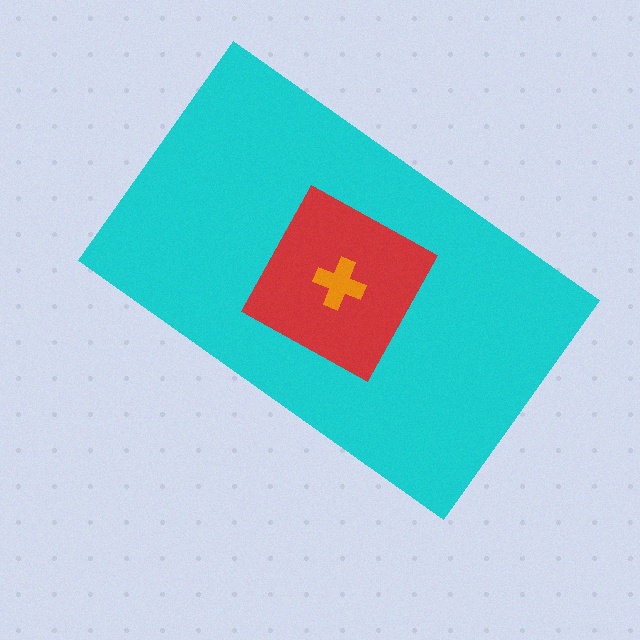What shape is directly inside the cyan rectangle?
The red diamond.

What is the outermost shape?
The cyan rectangle.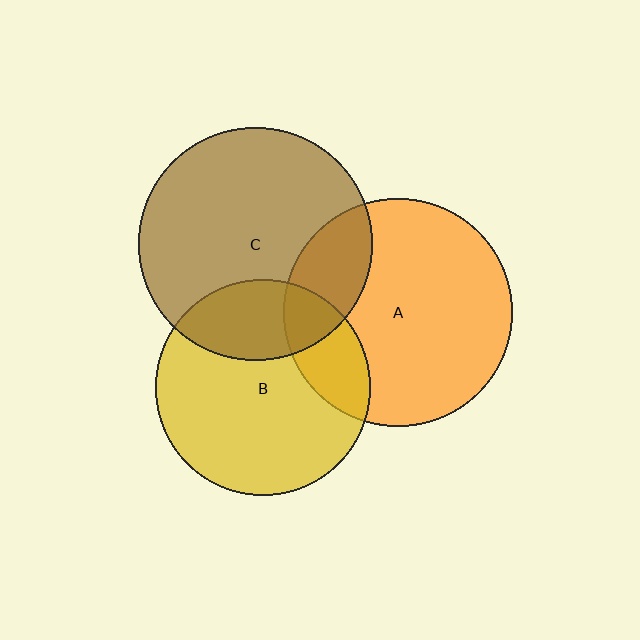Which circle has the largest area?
Circle C (brown).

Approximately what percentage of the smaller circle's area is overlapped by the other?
Approximately 20%.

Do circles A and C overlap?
Yes.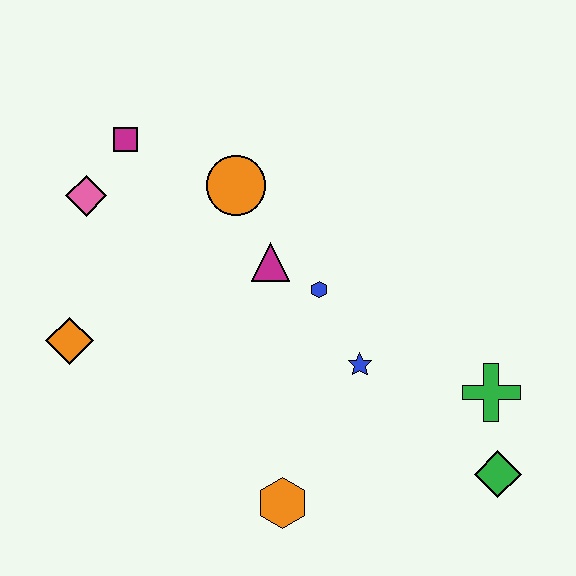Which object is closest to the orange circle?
The magenta triangle is closest to the orange circle.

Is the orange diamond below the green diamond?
No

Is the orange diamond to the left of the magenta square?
Yes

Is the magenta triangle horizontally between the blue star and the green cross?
No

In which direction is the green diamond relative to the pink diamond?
The green diamond is to the right of the pink diamond.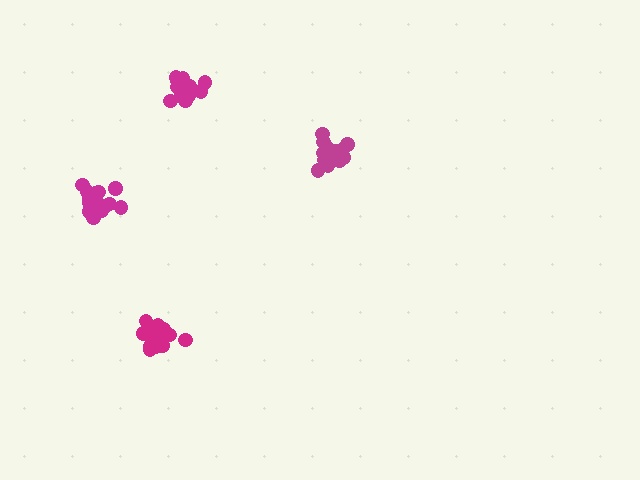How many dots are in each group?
Group 1: 14 dots, Group 2: 19 dots, Group 3: 16 dots, Group 4: 17 dots (66 total).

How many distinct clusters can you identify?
There are 4 distinct clusters.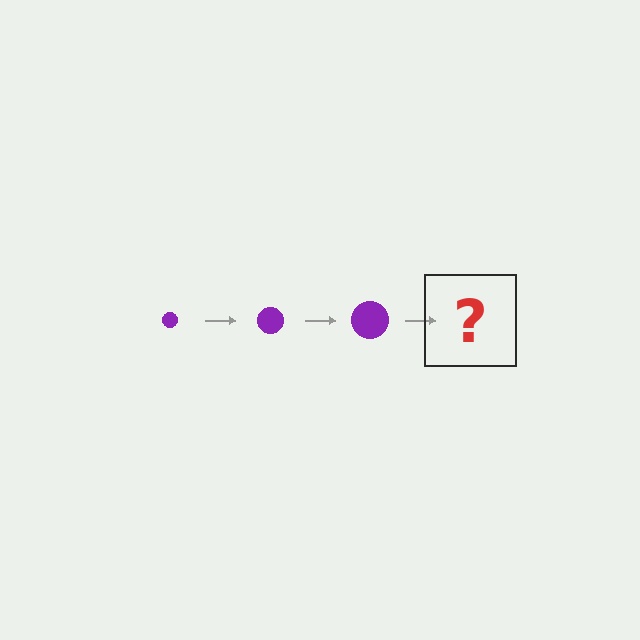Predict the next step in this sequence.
The next step is a purple circle, larger than the previous one.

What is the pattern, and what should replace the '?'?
The pattern is that the circle gets progressively larger each step. The '?' should be a purple circle, larger than the previous one.